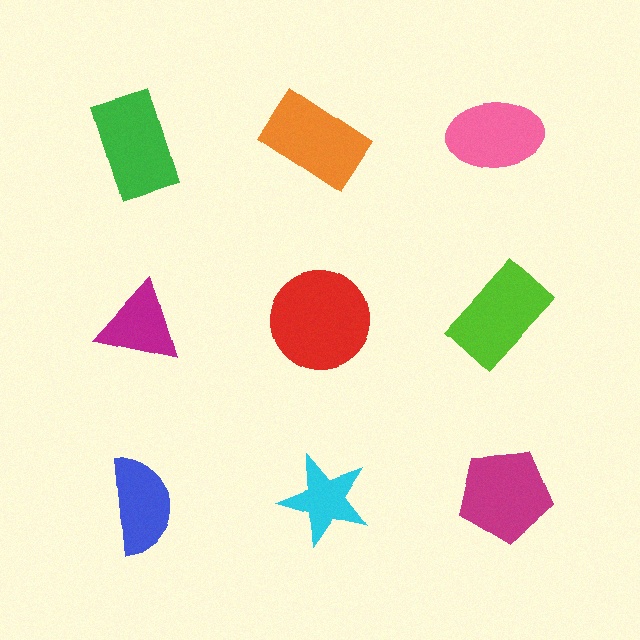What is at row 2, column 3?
A lime rectangle.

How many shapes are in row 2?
3 shapes.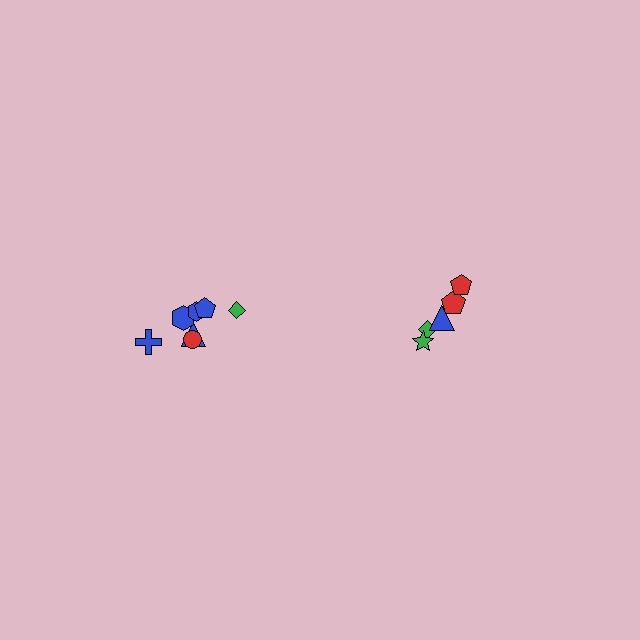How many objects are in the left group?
There are 7 objects.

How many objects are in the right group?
There are 5 objects.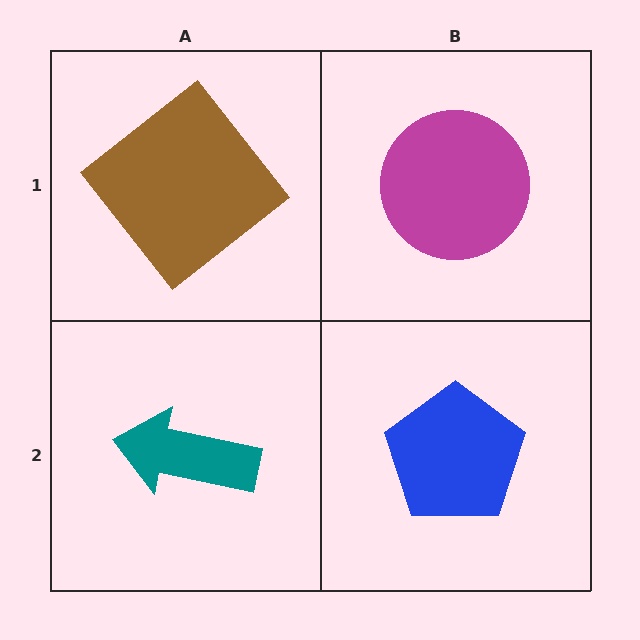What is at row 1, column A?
A brown diamond.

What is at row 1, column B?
A magenta circle.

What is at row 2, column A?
A teal arrow.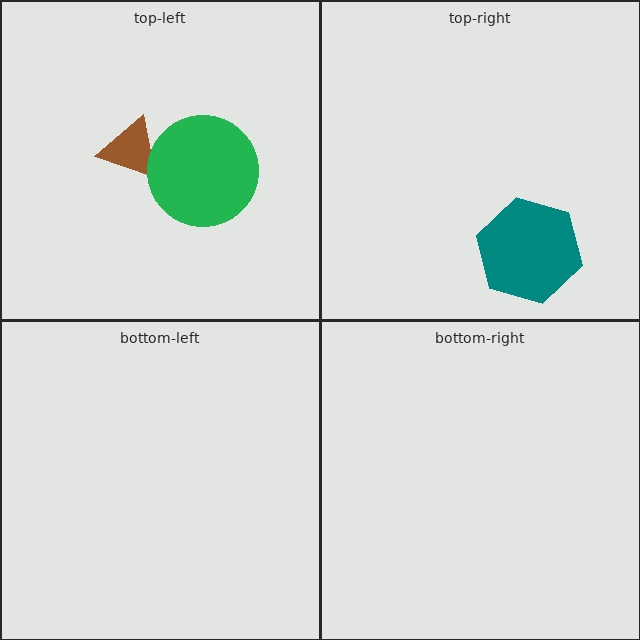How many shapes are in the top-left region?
2.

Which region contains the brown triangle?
The top-left region.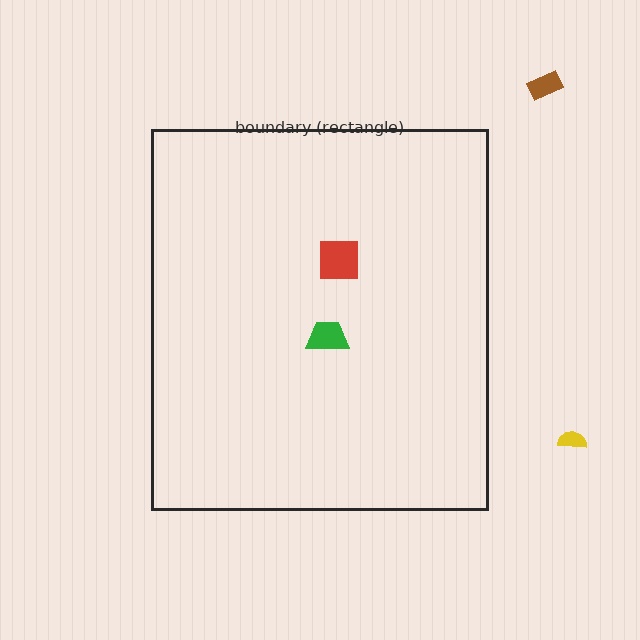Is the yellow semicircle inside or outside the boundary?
Outside.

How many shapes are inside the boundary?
2 inside, 2 outside.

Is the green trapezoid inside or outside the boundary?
Inside.